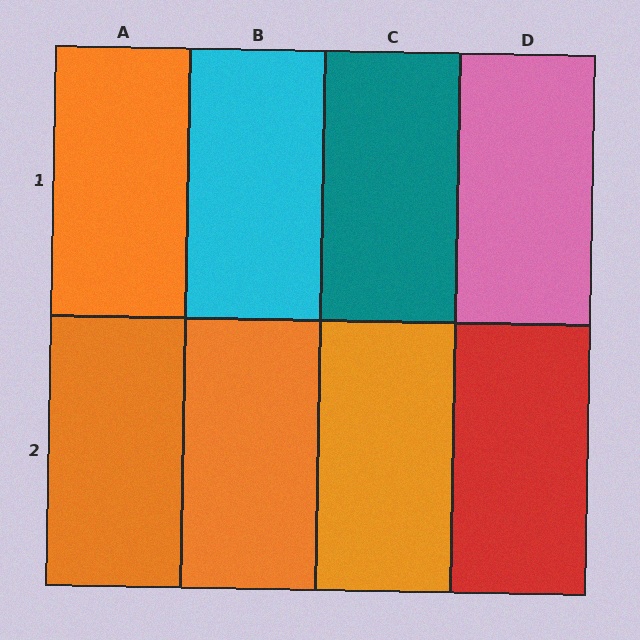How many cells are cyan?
1 cell is cyan.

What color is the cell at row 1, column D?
Pink.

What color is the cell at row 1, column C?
Teal.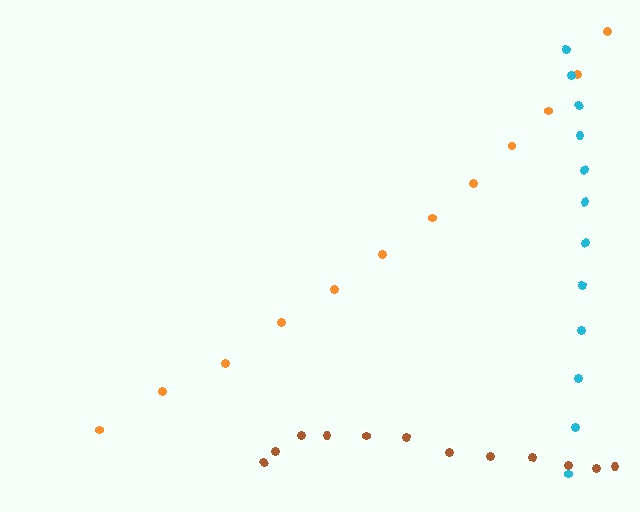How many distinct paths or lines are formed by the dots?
There are 3 distinct paths.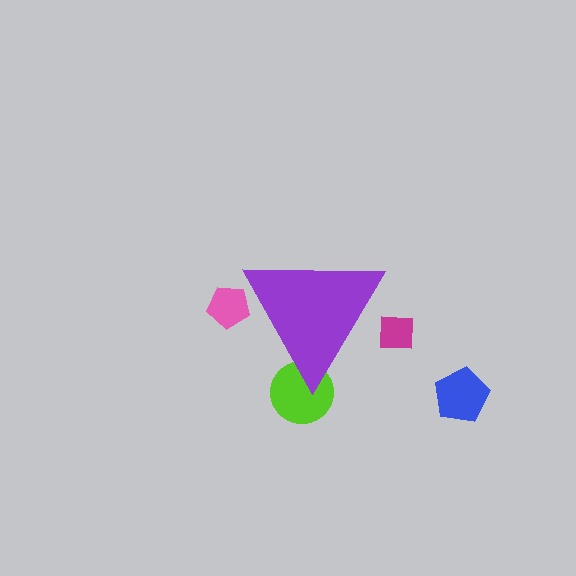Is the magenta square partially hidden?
Yes, the magenta square is partially hidden behind the purple triangle.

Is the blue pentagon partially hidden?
No, the blue pentagon is fully visible.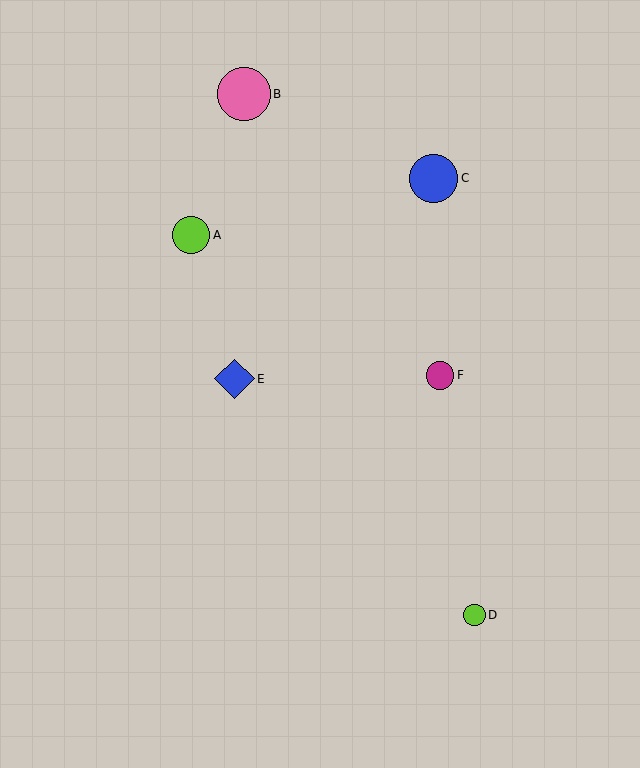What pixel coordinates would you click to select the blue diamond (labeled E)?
Click at (234, 379) to select the blue diamond E.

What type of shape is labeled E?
Shape E is a blue diamond.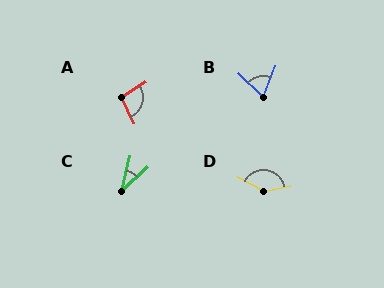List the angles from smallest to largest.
C (33°), B (67°), A (98°), D (141°).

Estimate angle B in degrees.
Approximately 67 degrees.